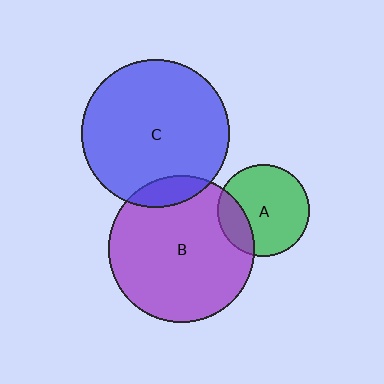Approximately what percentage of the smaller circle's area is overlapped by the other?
Approximately 20%.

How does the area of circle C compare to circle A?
Approximately 2.6 times.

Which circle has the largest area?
Circle C (blue).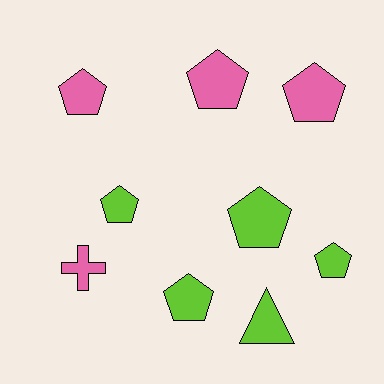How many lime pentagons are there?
There are 4 lime pentagons.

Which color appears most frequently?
Lime, with 5 objects.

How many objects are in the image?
There are 9 objects.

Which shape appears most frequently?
Pentagon, with 7 objects.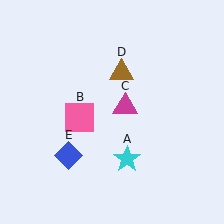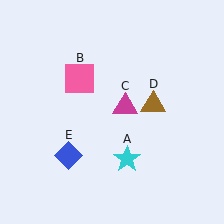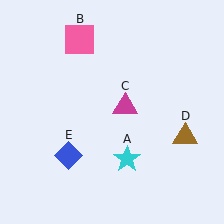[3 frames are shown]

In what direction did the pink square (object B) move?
The pink square (object B) moved up.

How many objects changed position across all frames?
2 objects changed position: pink square (object B), brown triangle (object D).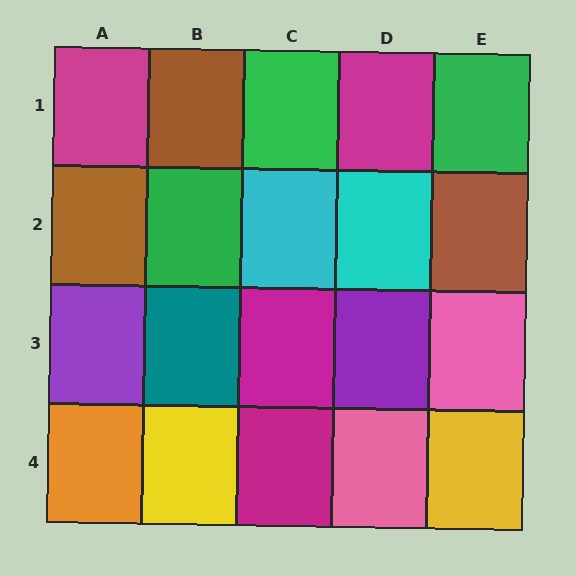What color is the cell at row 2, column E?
Brown.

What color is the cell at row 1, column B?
Brown.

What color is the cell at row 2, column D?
Cyan.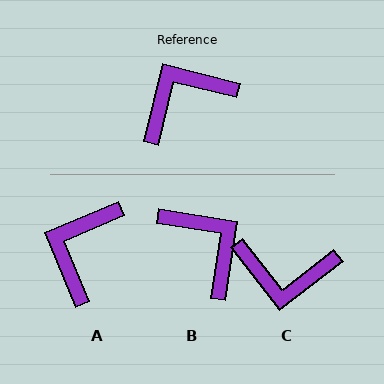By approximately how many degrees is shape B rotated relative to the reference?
Approximately 85 degrees clockwise.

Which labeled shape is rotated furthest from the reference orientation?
C, about 142 degrees away.